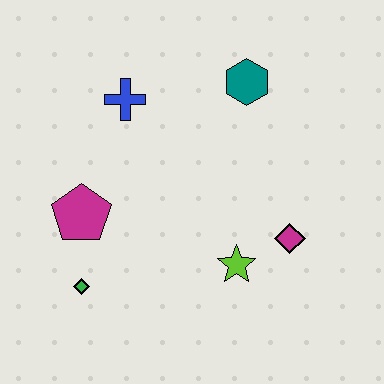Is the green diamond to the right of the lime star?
No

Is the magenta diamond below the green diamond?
No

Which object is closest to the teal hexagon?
The blue cross is closest to the teal hexagon.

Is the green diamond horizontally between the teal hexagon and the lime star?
No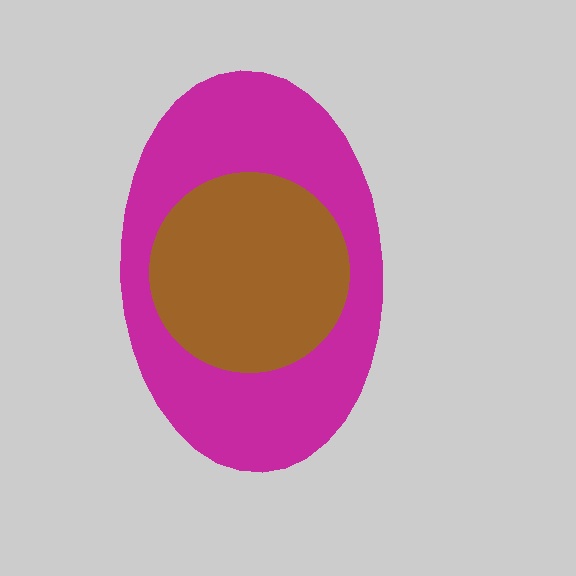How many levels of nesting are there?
2.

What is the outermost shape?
The magenta ellipse.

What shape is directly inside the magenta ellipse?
The brown circle.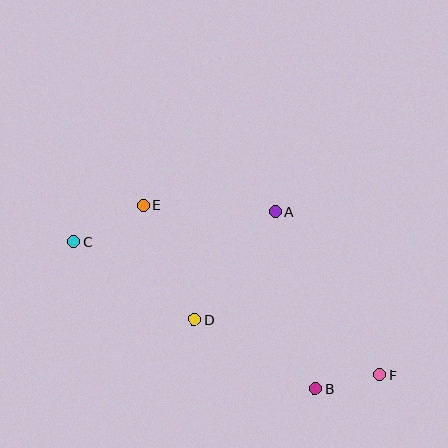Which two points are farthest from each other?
Points C and F are farthest from each other.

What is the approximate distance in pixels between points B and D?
The distance between B and D is approximately 139 pixels.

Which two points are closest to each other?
Points B and F are closest to each other.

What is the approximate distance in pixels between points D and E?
The distance between D and E is approximately 125 pixels.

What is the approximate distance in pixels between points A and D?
The distance between A and D is approximately 135 pixels.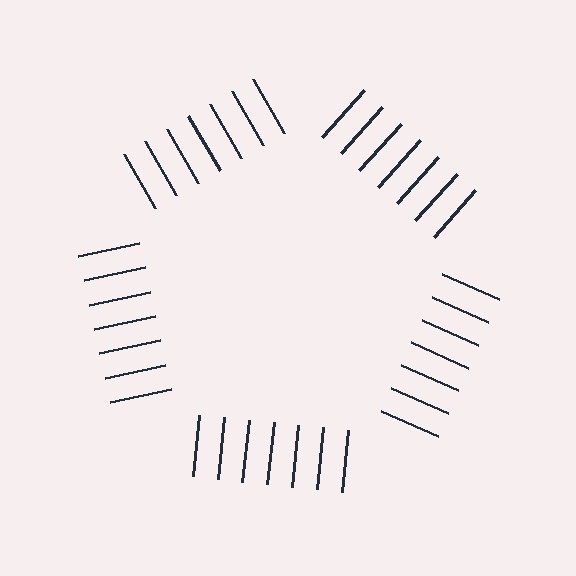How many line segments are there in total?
35 — 7 along each of the 5 edges.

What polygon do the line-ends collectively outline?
An illusory pentagon — the line segments terminate on its edges but no continuous stroke is drawn.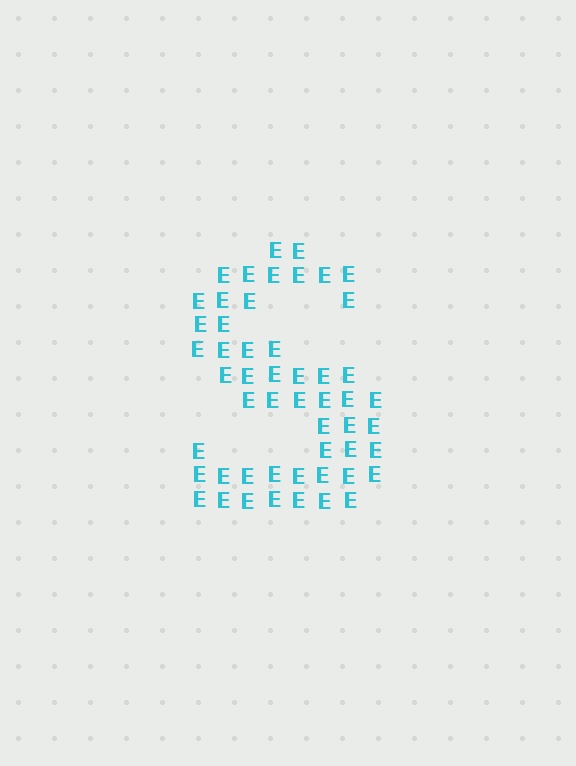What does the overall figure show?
The overall figure shows the letter S.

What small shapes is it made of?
It is made of small letter E's.